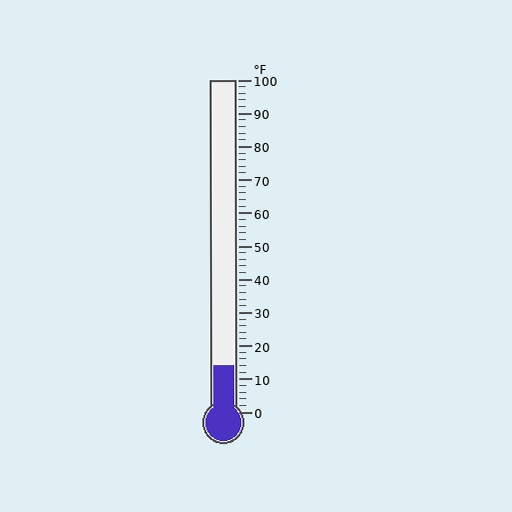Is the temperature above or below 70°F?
The temperature is below 70°F.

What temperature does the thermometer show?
The thermometer shows approximately 14°F.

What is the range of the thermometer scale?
The thermometer scale ranges from 0°F to 100°F.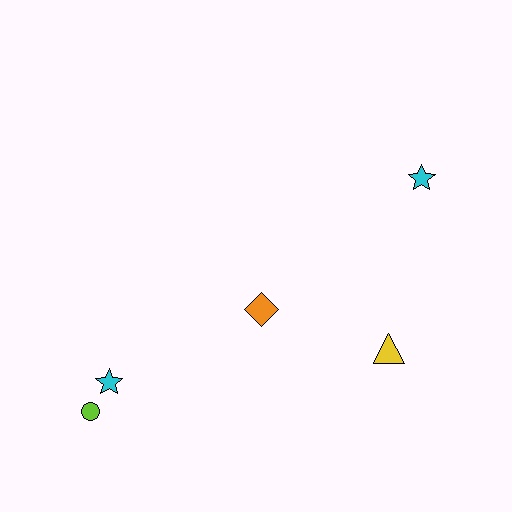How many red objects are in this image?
There are no red objects.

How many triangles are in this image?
There is 1 triangle.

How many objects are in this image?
There are 5 objects.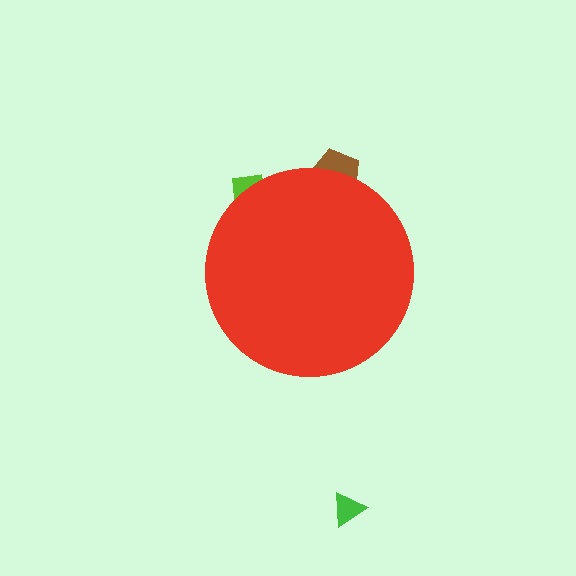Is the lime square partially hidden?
Yes, the lime square is partially hidden behind the red circle.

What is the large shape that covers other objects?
A red circle.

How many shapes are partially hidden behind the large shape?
2 shapes are partially hidden.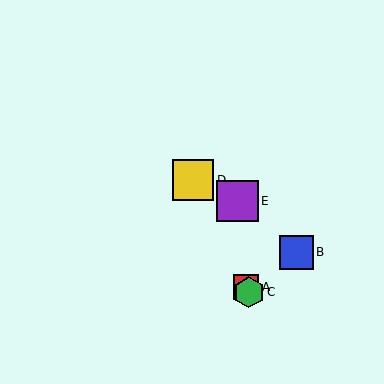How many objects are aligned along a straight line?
3 objects (A, C, D) are aligned along a straight line.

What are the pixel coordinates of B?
Object B is at (296, 252).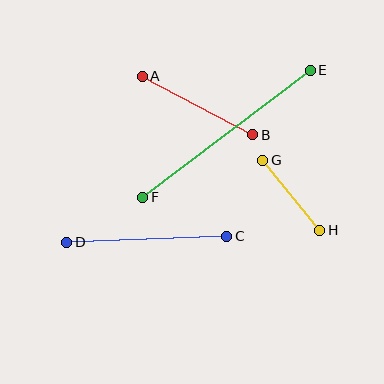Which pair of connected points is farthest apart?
Points E and F are farthest apart.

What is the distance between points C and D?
The distance is approximately 160 pixels.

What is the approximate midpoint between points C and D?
The midpoint is at approximately (147, 239) pixels.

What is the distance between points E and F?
The distance is approximately 211 pixels.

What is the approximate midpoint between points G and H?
The midpoint is at approximately (291, 195) pixels.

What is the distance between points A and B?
The distance is approximately 125 pixels.